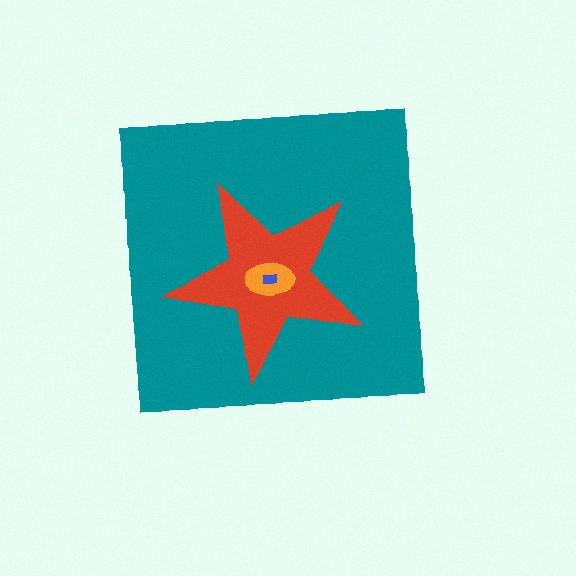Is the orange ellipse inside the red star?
Yes.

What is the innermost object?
The blue rectangle.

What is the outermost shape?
The teal square.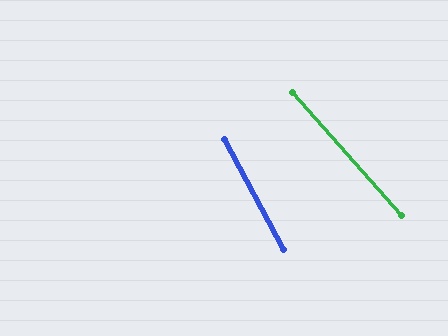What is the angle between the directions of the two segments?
Approximately 13 degrees.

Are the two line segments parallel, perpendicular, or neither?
Neither parallel nor perpendicular — they differ by about 13°.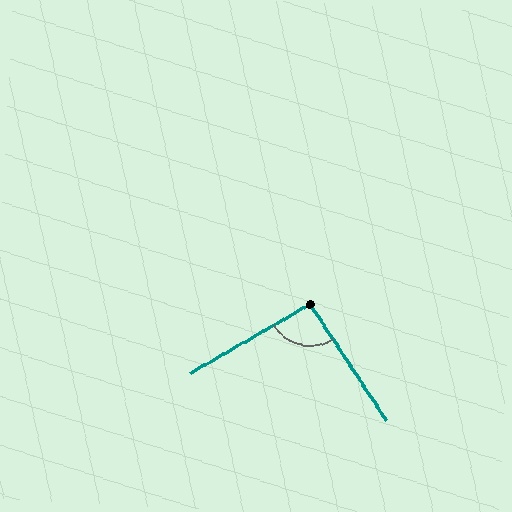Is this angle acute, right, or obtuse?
It is approximately a right angle.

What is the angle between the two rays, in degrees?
Approximately 93 degrees.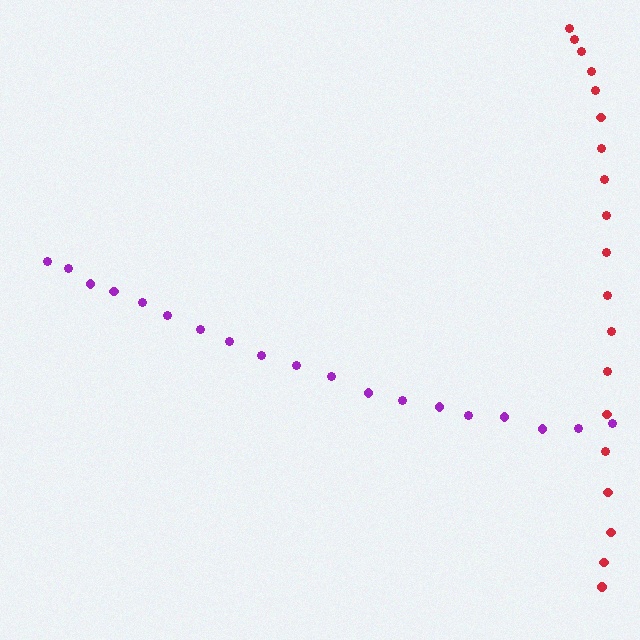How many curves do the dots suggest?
There are 2 distinct paths.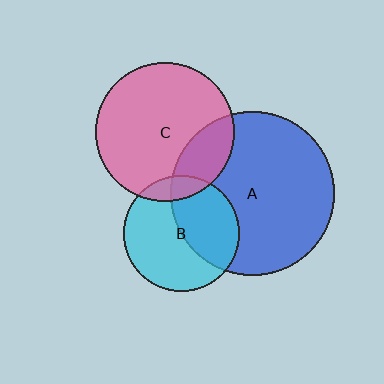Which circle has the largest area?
Circle A (blue).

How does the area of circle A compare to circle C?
Approximately 1.4 times.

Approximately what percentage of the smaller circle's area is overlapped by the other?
Approximately 20%.